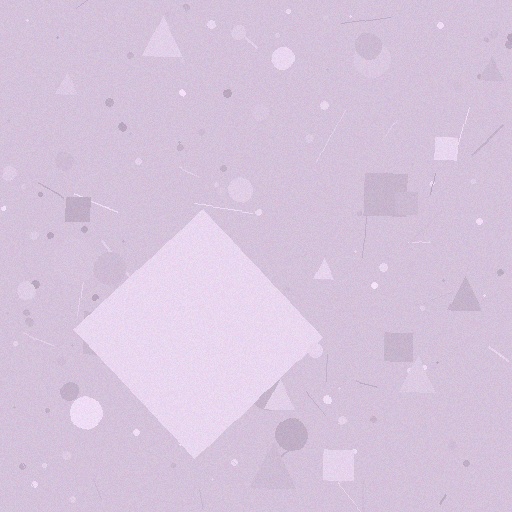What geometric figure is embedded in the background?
A diamond is embedded in the background.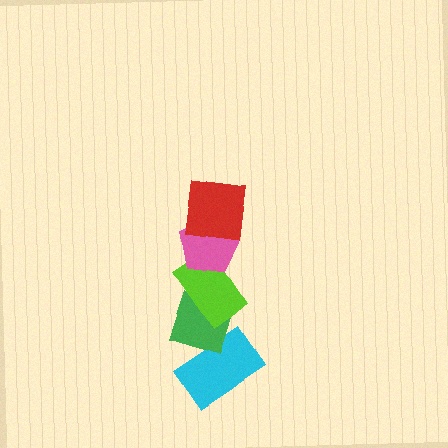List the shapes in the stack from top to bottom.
From top to bottom: the red square, the pink pentagon, the lime rectangle, the green diamond, the cyan rectangle.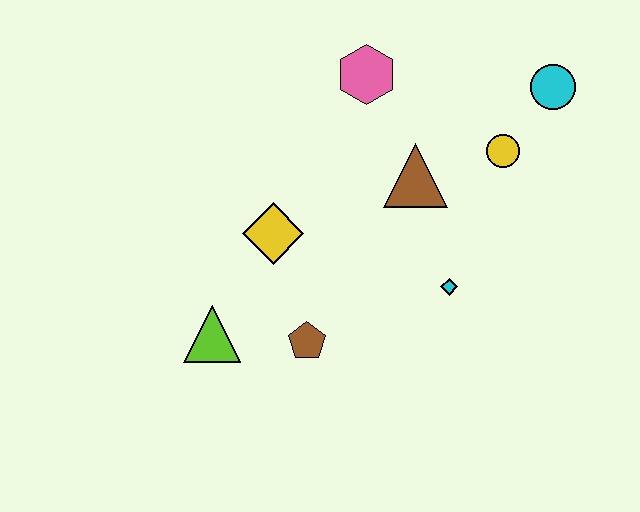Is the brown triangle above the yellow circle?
No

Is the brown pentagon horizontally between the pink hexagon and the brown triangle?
No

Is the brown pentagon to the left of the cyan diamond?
Yes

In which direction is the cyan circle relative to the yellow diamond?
The cyan circle is to the right of the yellow diamond.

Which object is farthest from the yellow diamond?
The cyan circle is farthest from the yellow diamond.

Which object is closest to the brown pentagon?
The lime triangle is closest to the brown pentagon.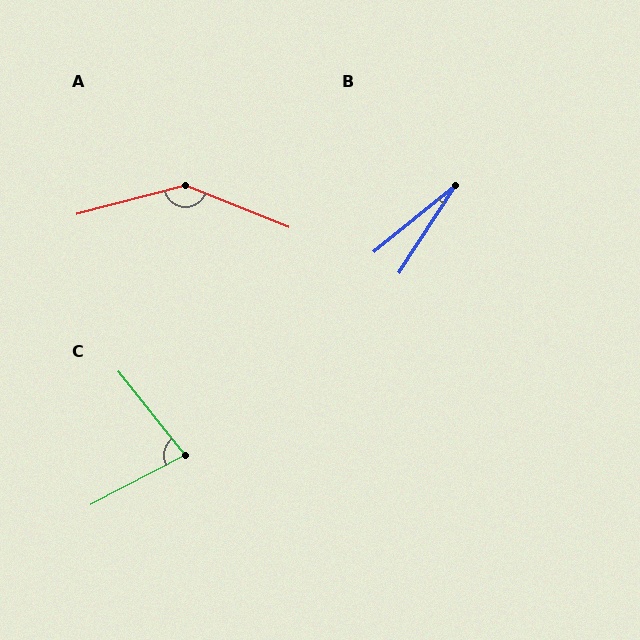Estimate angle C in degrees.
Approximately 80 degrees.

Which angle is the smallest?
B, at approximately 18 degrees.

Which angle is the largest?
A, at approximately 143 degrees.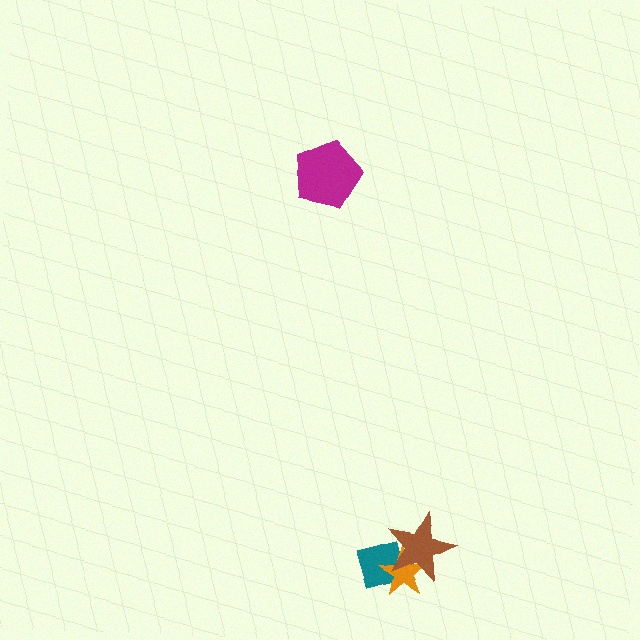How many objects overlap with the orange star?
2 objects overlap with the orange star.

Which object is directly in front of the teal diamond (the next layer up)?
The orange star is directly in front of the teal diamond.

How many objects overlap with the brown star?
2 objects overlap with the brown star.